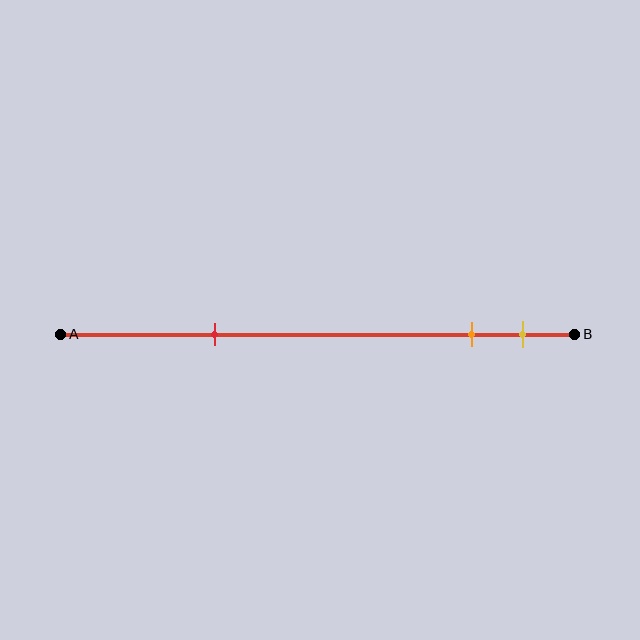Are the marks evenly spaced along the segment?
No, the marks are not evenly spaced.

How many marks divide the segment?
There are 3 marks dividing the segment.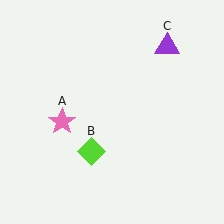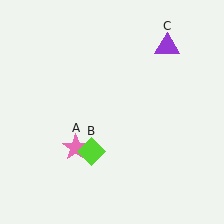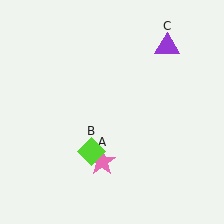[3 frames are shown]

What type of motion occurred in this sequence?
The pink star (object A) rotated counterclockwise around the center of the scene.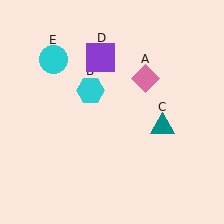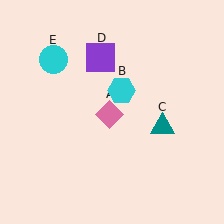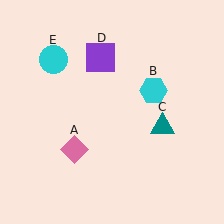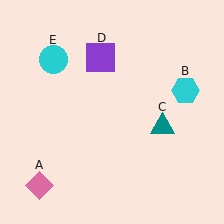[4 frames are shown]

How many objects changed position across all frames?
2 objects changed position: pink diamond (object A), cyan hexagon (object B).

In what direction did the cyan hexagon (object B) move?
The cyan hexagon (object B) moved right.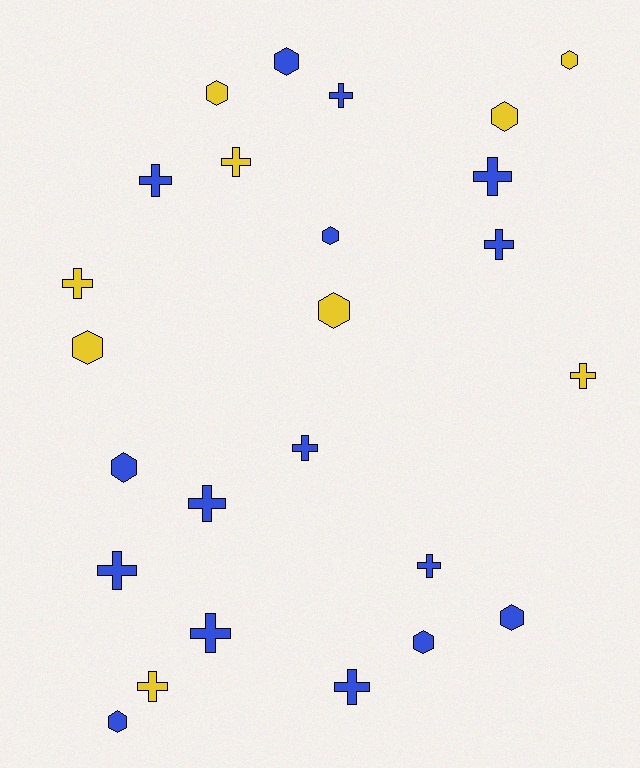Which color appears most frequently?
Blue, with 16 objects.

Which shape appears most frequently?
Cross, with 14 objects.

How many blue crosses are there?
There are 10 blue crosses.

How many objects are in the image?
There are 25 objects.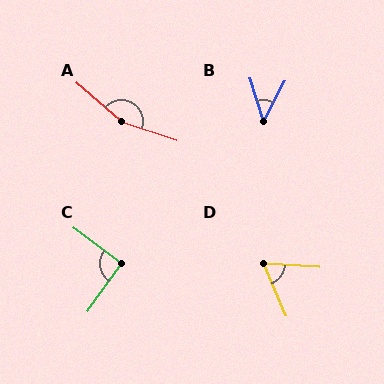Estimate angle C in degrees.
Approximately 91 degrees.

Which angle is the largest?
A, at approximately 158 degrees.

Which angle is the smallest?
B, at approximately 45 degrees.